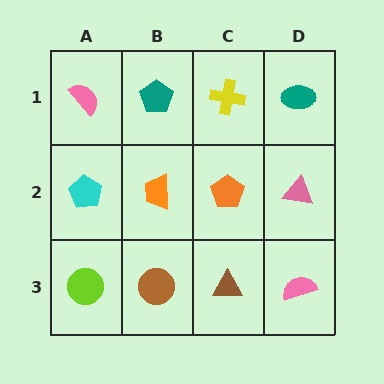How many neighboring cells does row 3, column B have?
3.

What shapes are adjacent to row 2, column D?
A teal ellipse (row 1, column D), a pink semicircle (row 3, column D), an orange pentagon (row 2, column C).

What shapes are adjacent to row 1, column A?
A cyan pentagon (row 2, column A), a teal pentagon (row 1, column B).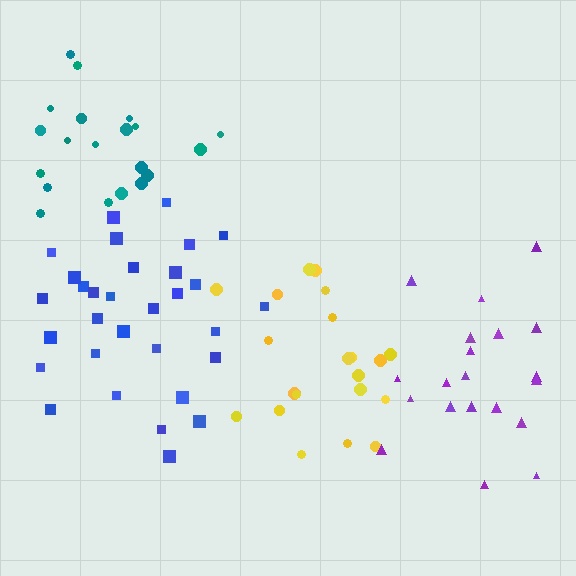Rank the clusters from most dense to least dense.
yellow, blue, teal, purple.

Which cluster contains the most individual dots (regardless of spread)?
Blue (31).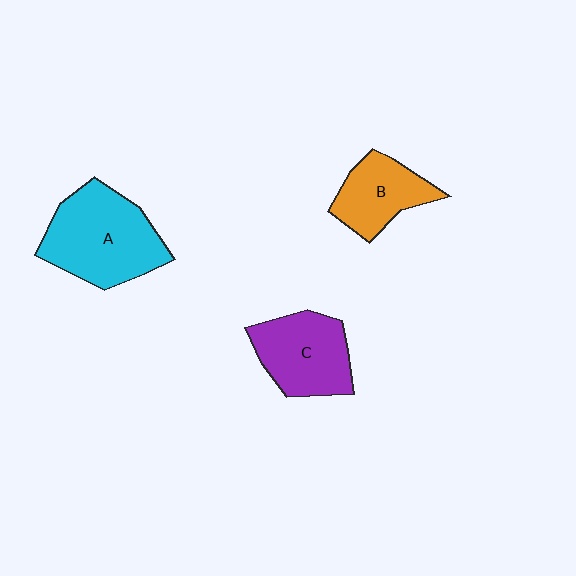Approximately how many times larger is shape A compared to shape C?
Approximately 1.3 times.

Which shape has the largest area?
Shape A (cyan).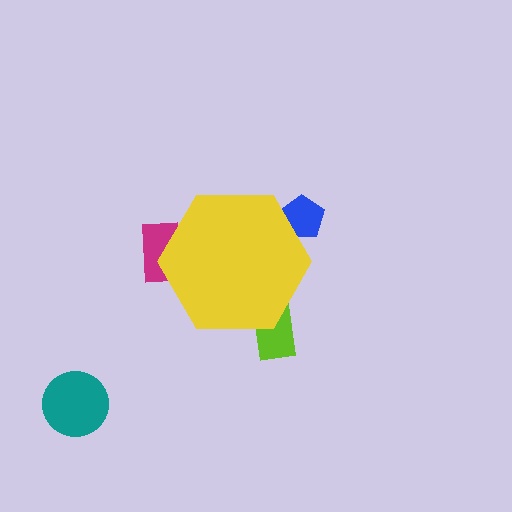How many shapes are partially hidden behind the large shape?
3 shapes are partially hidden.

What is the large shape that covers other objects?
A yellow hexagon.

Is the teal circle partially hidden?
No, the teal circle is fully visible.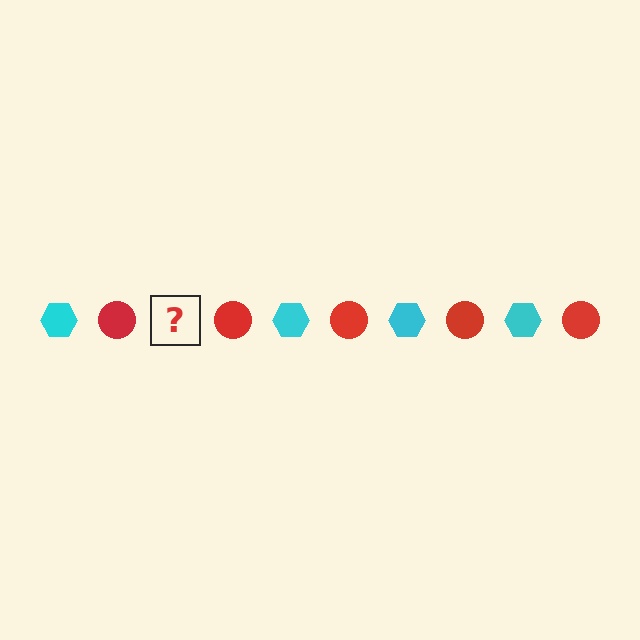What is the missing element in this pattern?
The missing element is a cyan hexagon.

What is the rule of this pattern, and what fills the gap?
The rule is that the pattern alternates between cyan hexagon and red circle. The gap should be filled with a cyan hexagon.